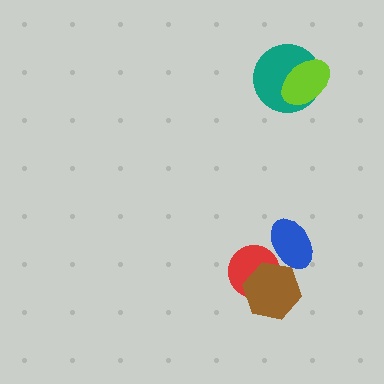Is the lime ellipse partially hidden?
No, no other shape covers it.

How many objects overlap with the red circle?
2 objects overlap with the red circle.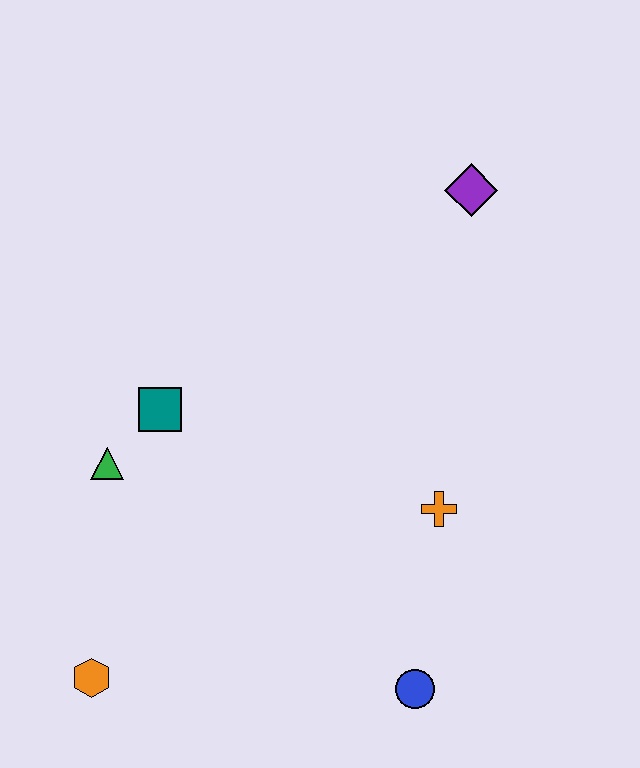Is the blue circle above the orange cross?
No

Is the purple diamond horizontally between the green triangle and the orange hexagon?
No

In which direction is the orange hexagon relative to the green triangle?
The orange hexagon is below the green triangle.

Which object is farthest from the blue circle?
The purple diamond is farthest from the blue circle.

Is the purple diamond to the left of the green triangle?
No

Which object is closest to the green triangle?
The teal square is closest to the green triangle.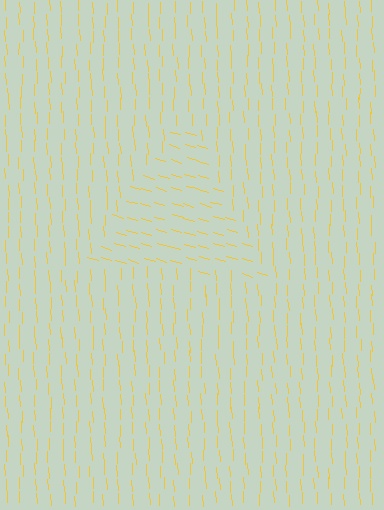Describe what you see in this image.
The image is filled with small yellow line segments. A triangle region in the image has lines oriented differently from the surrounding lines, creating a visible texture boundary.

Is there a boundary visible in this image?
Yes, there is a texture boundary formed by a change in line orientation.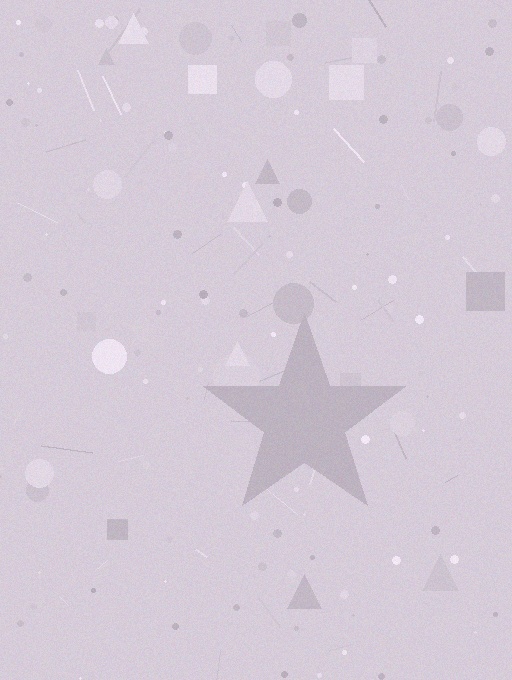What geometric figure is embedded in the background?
A star is embedded in the background.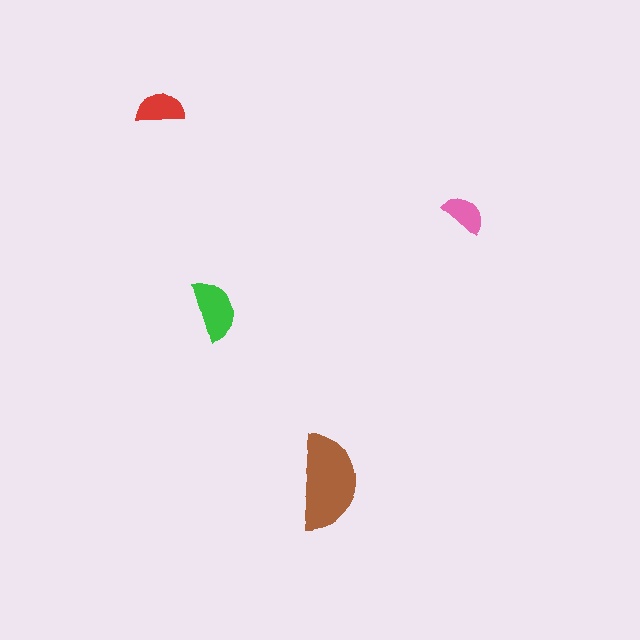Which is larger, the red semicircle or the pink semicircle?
The red one.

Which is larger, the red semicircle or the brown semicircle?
The brown one.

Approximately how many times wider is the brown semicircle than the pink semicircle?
About 2 times wider.